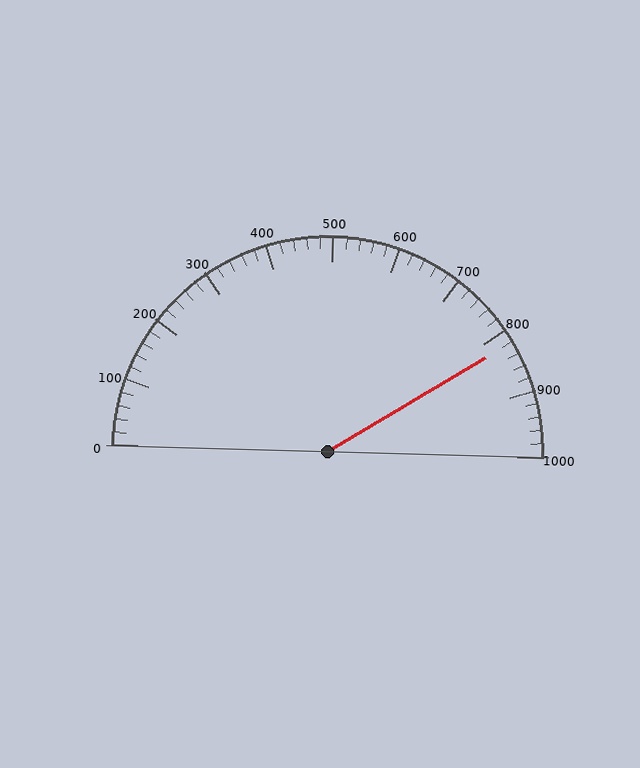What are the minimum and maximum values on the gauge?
The gauge ranges from 0 to 1000.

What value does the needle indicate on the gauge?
The needle indicates approximately 820.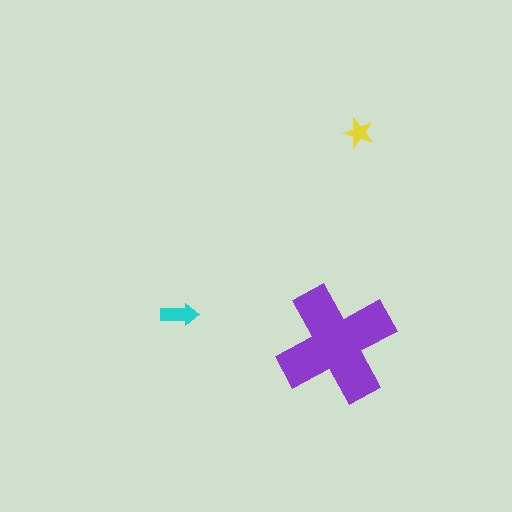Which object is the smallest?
The yellow star.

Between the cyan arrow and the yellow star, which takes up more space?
The cyan arrow.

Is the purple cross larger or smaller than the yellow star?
Larger.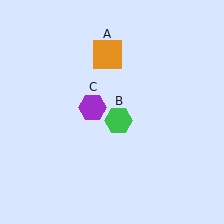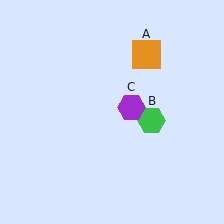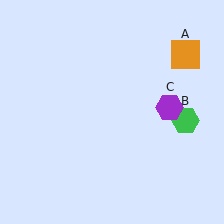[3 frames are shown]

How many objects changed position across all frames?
3 objects changed position: orange square (object A), green hexagon (object B), purple hexagon (object C).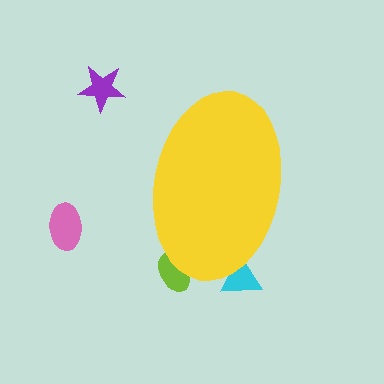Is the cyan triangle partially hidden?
Yes, the cyan triangle is partially hidden behind the yellow ellipse.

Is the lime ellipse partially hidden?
Yes, the lime ellipse is partially hidden behind the yellow ellipse.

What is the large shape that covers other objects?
A yellow ellipse.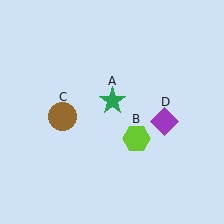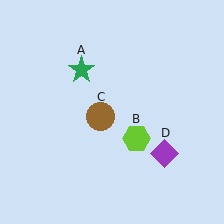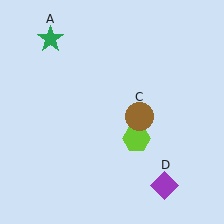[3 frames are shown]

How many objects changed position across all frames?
3 objects changed position: green star (object A), brown circle (object C), purple diamond (object D).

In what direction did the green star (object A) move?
The green star (object A) moved up and to the left.